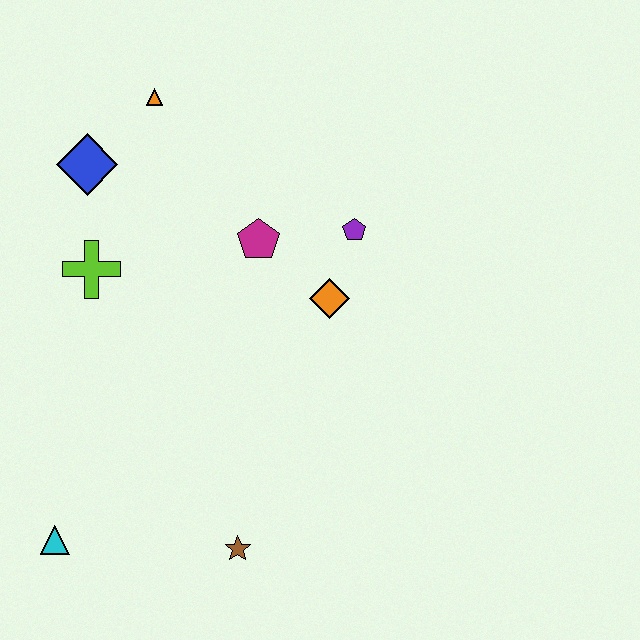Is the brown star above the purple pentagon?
No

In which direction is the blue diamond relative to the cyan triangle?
The blue diamond is above the cyan triangle.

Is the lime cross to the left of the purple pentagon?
Yes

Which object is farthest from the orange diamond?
The cyan triangle is farthest from the orange diamond.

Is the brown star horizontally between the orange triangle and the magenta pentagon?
Yes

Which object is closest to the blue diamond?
The orange triangle is closest to the blue diamond.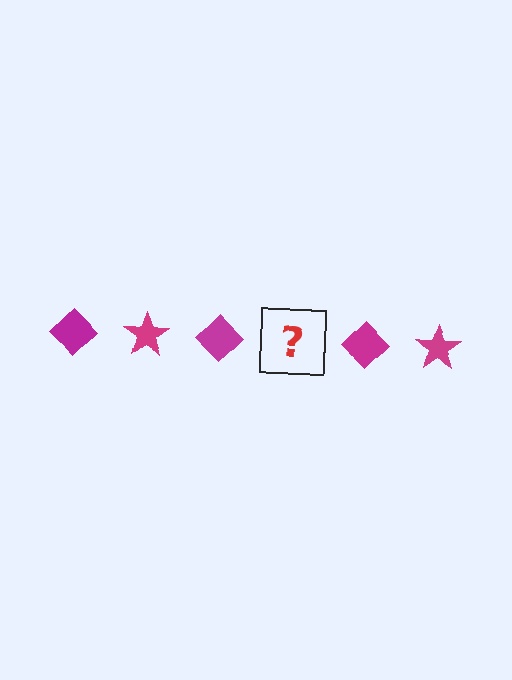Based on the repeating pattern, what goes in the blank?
The blank should be a magenta star.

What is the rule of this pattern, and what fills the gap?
The rule is that the pattern cycles through diamond, star shapes in magenta. The gap should be filled with a magenta star.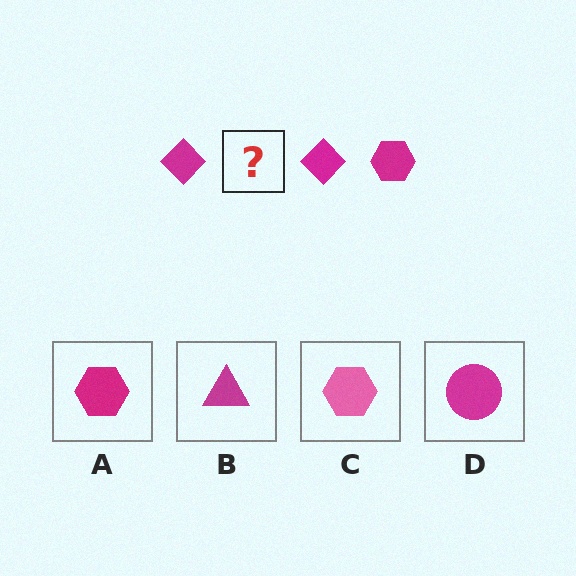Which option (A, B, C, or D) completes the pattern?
A.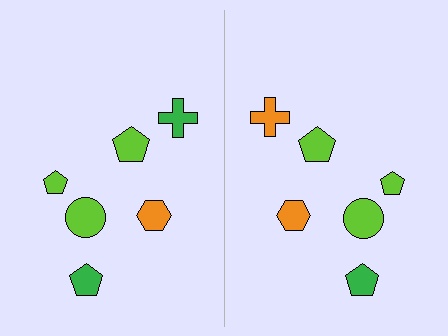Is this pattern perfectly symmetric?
No, the pattern is not perfectly symmetric. The orange cross on the right side breaks the symmetry — its mirror counterpart is green.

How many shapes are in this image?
There are 12 shapes in this image.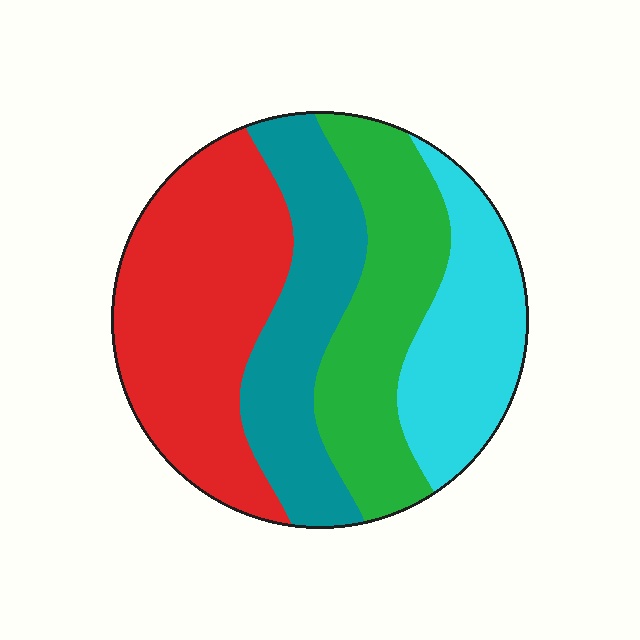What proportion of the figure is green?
Green covers around 25% of the figure.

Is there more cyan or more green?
Green.